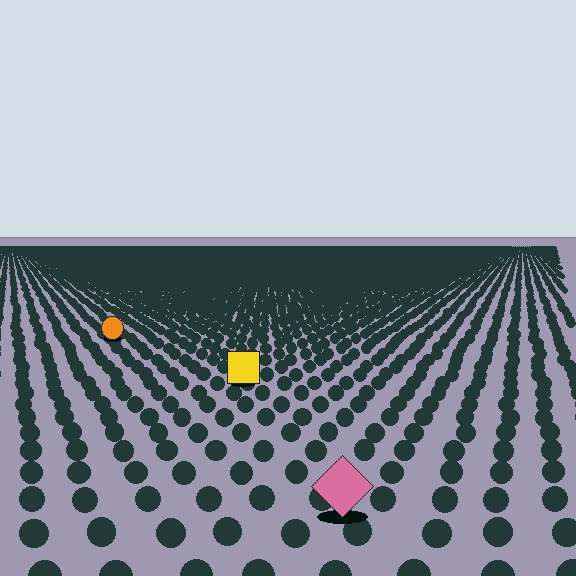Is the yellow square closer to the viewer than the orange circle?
Yes. The yellow square is closer — you can tell from the texture gradient: the ground texture is coarser near it.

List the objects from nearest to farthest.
From nearest to farthest: the pink diamond, the yellow square, the orange circle.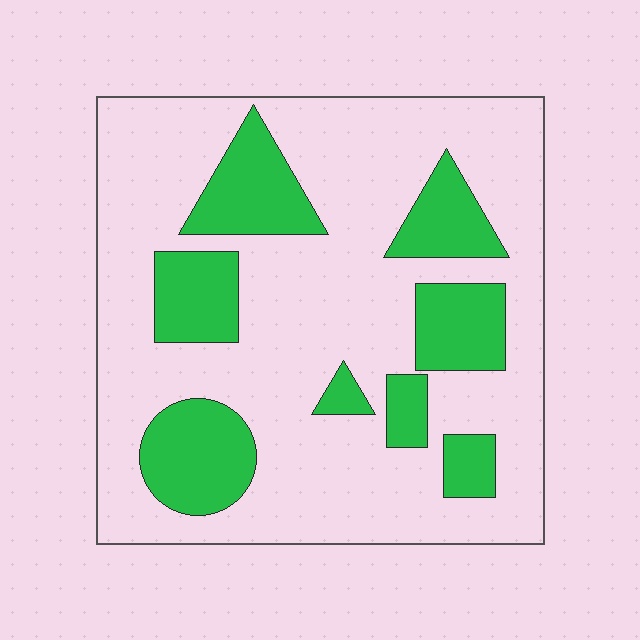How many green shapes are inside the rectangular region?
8.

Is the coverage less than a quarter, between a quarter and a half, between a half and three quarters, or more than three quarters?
Between a quarter and a half.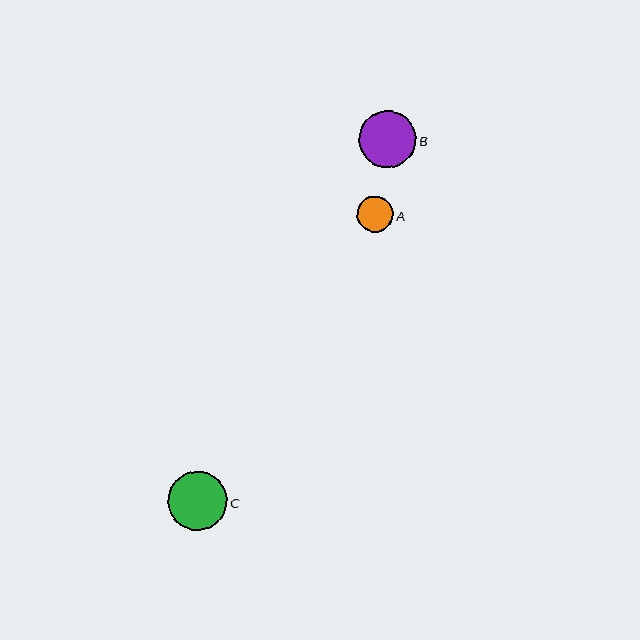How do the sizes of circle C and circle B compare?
Circle C and circle B are approximately the same size.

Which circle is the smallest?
Circle A is the smallest with a size of approximately 36 pixels.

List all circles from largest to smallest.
From largest to smallest: C, B, A.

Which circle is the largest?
Circle C is the largest with a size of approximately 59 pixels.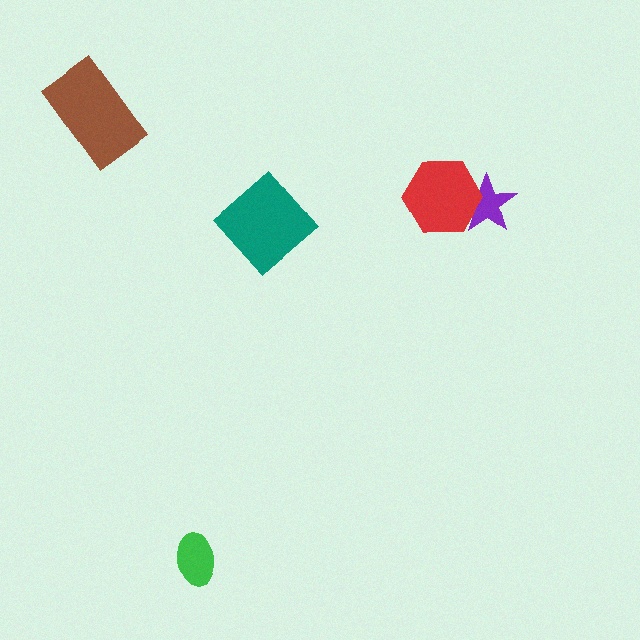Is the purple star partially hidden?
Yes, it is partially covered by another shape.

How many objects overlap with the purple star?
1 object overlaps with the purple star.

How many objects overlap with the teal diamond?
0 objects overlap with the teal diamond.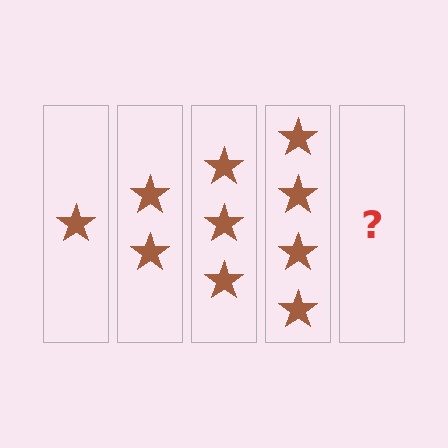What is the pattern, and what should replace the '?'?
The pattern is that each step adds one more star. The '?' should be 5 stars.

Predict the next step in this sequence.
The next step is 5 stars.